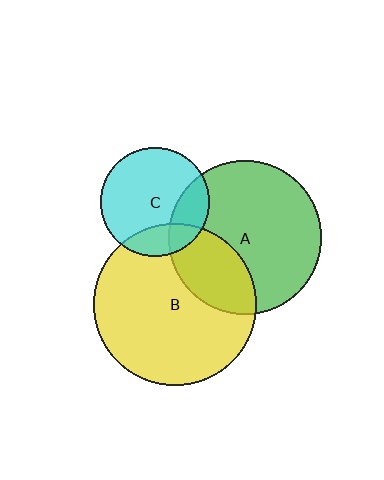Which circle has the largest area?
Circle B (yellow).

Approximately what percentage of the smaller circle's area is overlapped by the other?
Approximately 30%.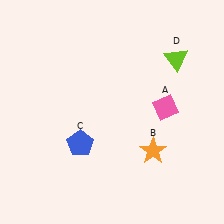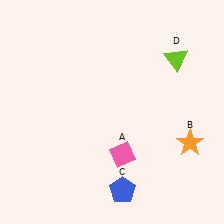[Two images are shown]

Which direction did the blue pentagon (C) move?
The blue pentagon (C) moved down.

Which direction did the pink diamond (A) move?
The pink diamond (A) moved down.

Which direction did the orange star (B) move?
The orange star (B) moved right.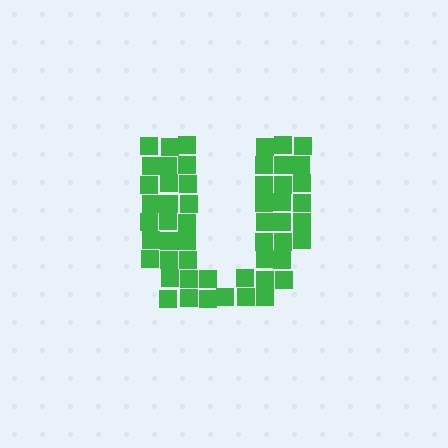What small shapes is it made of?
It is made of small squares.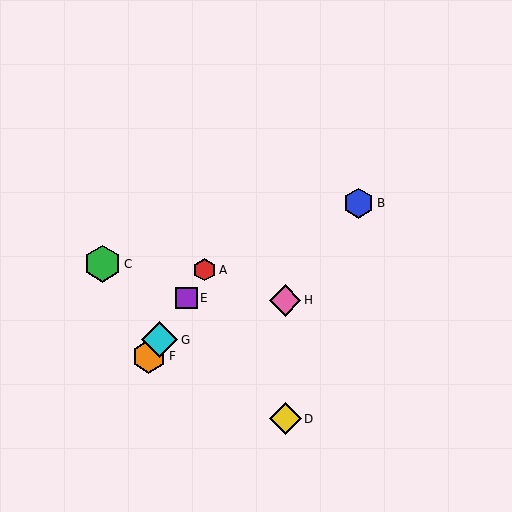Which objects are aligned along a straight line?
Objects A, E, F, G are aligned along a straight line.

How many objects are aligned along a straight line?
4 objects (A, E, F, G) are aligned along a straight line.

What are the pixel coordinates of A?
Object A is at (205, 270).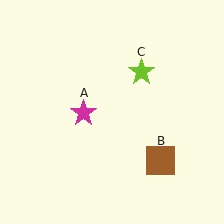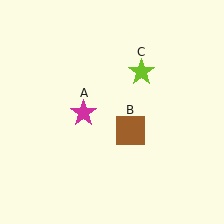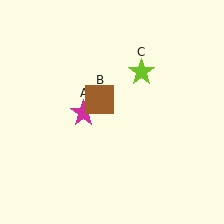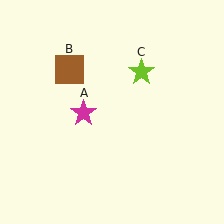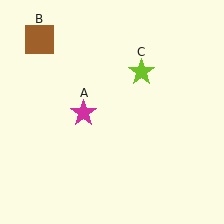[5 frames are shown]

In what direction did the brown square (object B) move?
The brown square (object B) moved up and to the left.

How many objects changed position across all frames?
1 object changed position: brown square (object B).